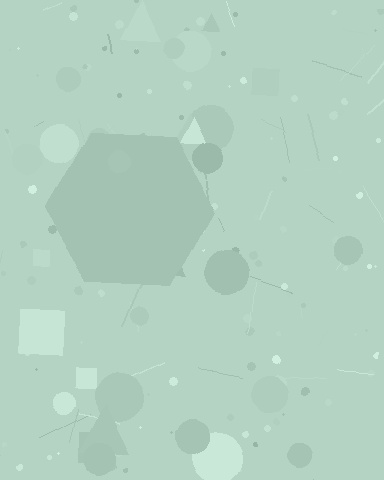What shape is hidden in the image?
A hexagon is hidden in the image.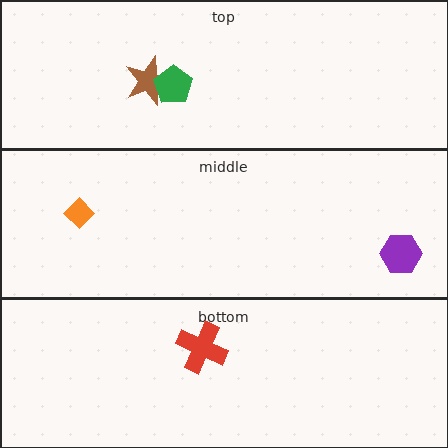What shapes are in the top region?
The brown star, the green pentagon.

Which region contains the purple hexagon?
The middle region.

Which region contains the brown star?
The top region.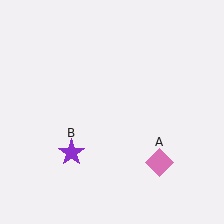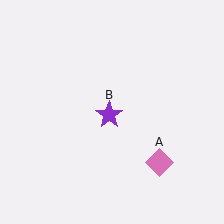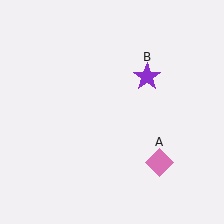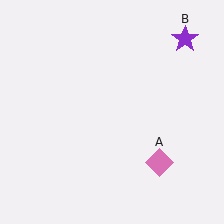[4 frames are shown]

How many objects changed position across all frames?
1 object changed position: purple star (object B).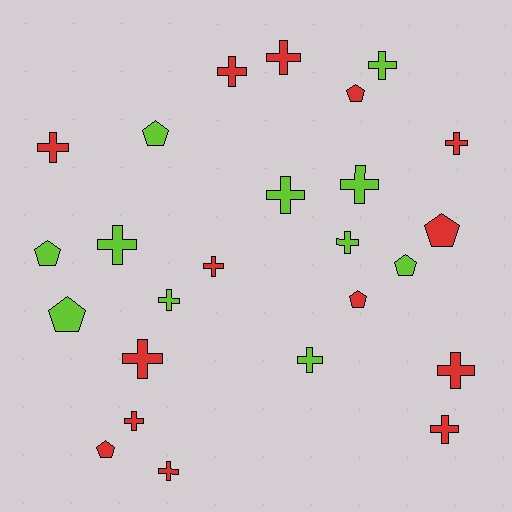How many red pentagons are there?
There are 4 red pentagons.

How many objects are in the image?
There are 25 objects.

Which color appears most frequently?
Red, with 14 objects.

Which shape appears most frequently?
Cross, with 17 objects.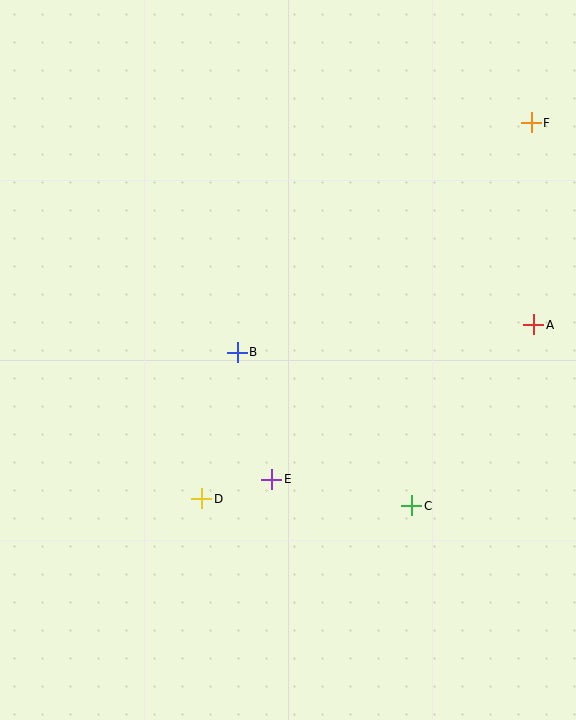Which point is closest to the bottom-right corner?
Point C is closest to the bottom-right corner.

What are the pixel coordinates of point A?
Point A is at (534, 325).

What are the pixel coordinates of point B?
Point B is at (237, 352).